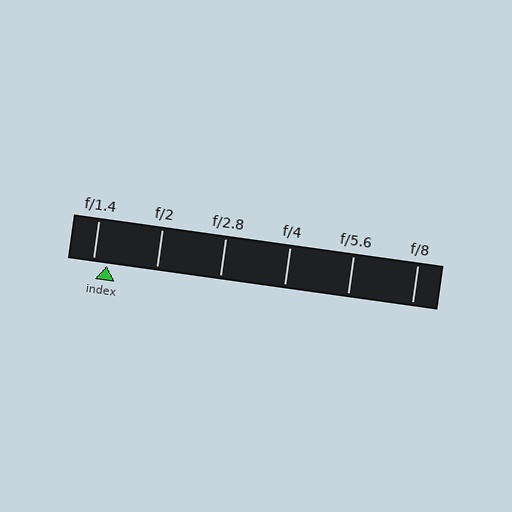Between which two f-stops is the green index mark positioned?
The index mark is between f/1.4 and f/2.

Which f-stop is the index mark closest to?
The index mark is closest to f/1.4.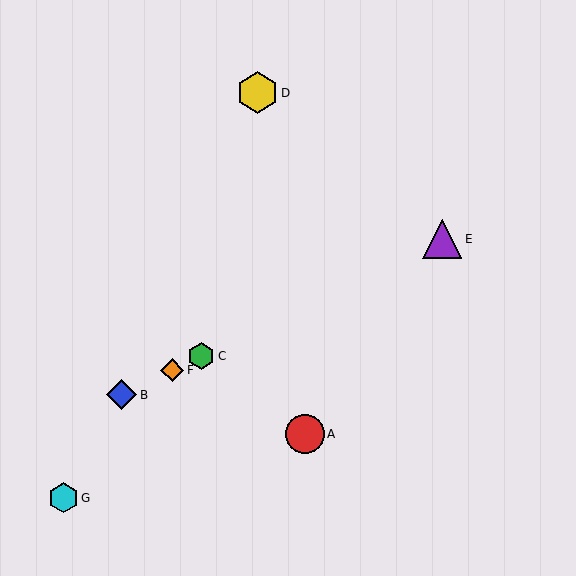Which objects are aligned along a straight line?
Objects B, C, E, F are aligned along a straight line.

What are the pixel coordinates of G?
Object G is at (63, 498).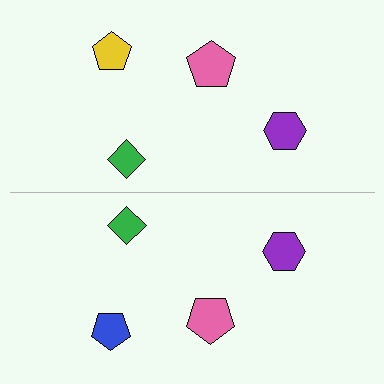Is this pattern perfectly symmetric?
No, the pattern is not perfectly symmetric. The blue pentagon on the bottom side breaks the symmetry — its mirror counterpart is yellow.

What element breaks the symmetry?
The blue pentagon on the bottom side breaks the symmetry — its mirror counterpart is yellow.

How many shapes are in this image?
There are 8 shapes in this image.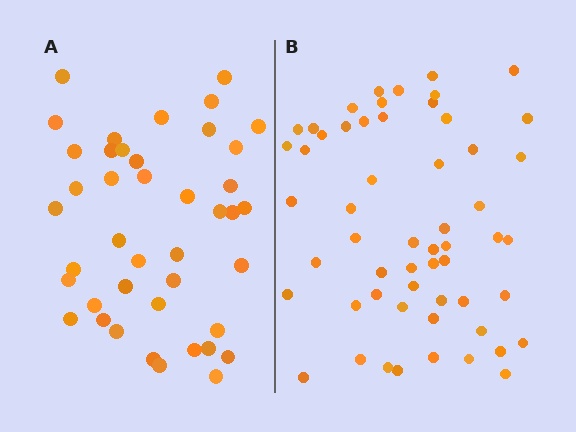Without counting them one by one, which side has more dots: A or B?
Region B (the right region) has more dots.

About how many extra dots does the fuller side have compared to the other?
Region B has approximately 15 more dots than region A.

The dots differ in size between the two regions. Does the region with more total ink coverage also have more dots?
No. Region A has more total ink coverage because its dots are larger, but region B actually contains more individual dots. Total area can be misleading — the number of items is what matters here.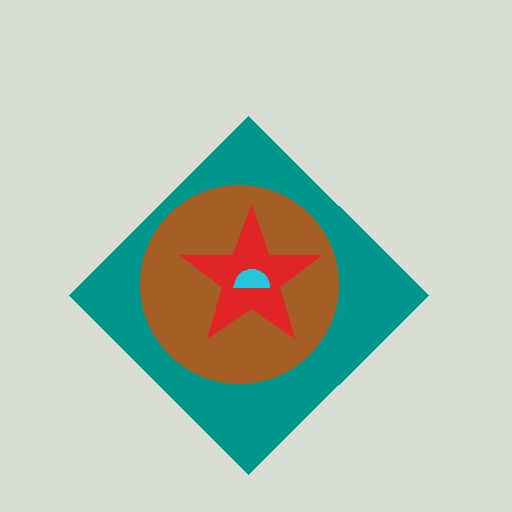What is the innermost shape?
The cyan semicircle.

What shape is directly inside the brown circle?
The red star.